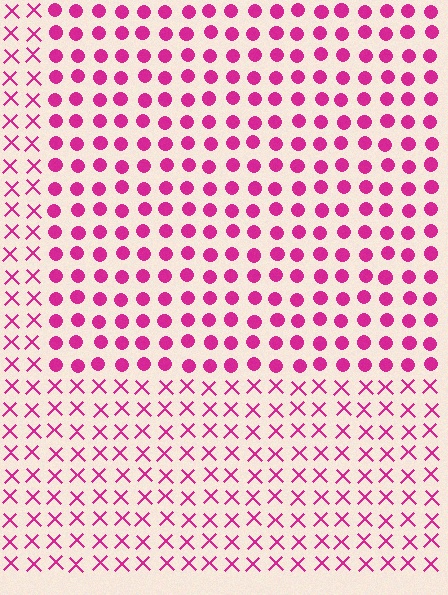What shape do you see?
I see a rectangle.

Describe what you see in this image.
The image is filled with small magenta elements arranged in a uniform grid. A rectangle-shaped region contains circles, while the surrounding area contains X marks. The boundary is defined purely by the change in element shape.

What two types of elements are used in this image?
The image uses circles inside the rectangle region and X marks outside it.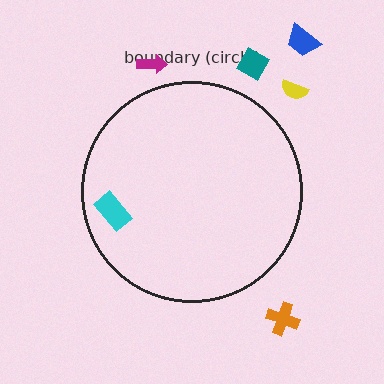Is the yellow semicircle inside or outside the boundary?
Outside.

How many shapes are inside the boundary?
1 inside, 5 outside.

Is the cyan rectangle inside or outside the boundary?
Inside.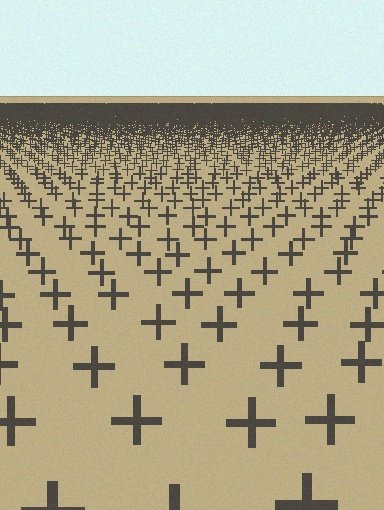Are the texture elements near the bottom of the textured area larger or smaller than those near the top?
Larger. Near the bottom, elements are closer to the viewer and appear at a bigger on-screen size.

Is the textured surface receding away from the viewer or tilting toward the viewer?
The surface is receding away from the viewer. Texture elements get smaller and denser toward the top.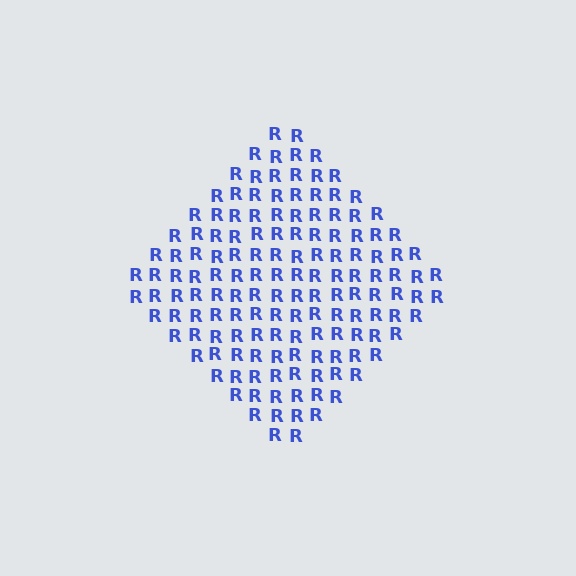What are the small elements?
The small elements are letter R's.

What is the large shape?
The large shape is a diamond.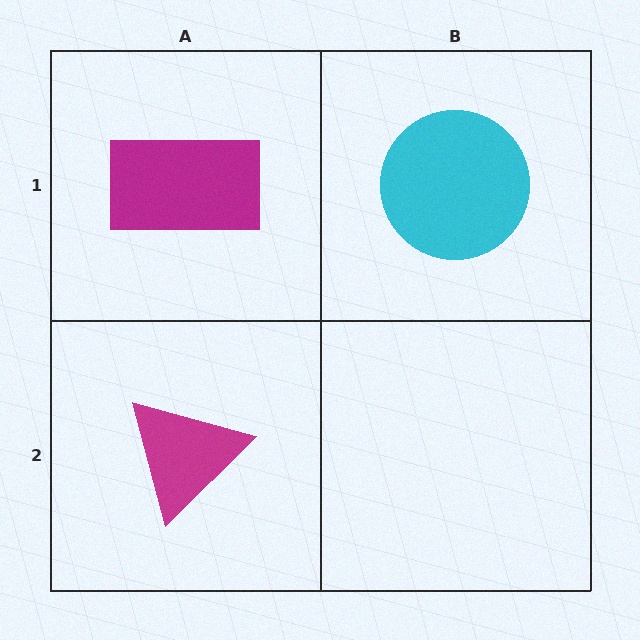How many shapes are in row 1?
2 shapes.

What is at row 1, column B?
A cyan circle.